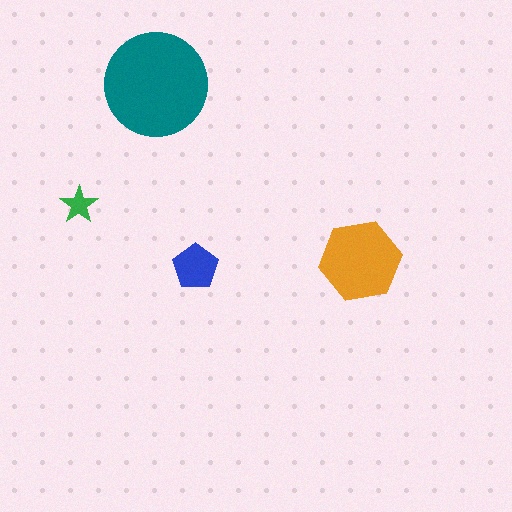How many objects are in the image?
There are 4 objects in the image.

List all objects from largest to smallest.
The teal circle, the orange hexagon, the blue pentagon, the green star.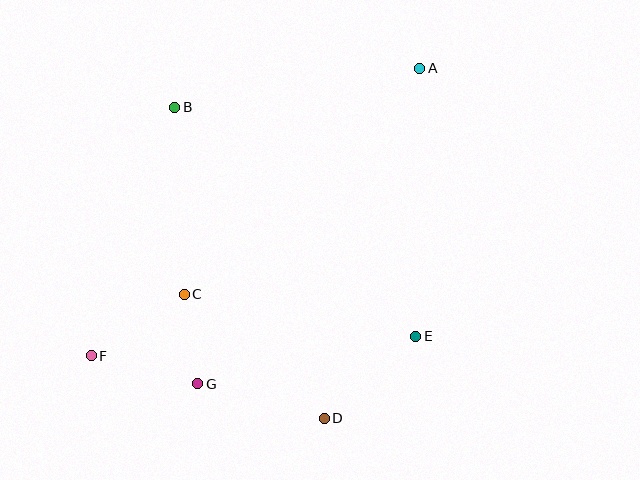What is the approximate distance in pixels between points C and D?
The distance between C and D is approximately 187 pixels.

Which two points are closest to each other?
Points C and G are closest to each other.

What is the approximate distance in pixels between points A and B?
The distance between A and B is approximately 248 pixels.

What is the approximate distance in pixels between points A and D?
The distance between A and D is approximately 363 pixels.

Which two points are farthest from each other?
Points A and F are farthest from each other.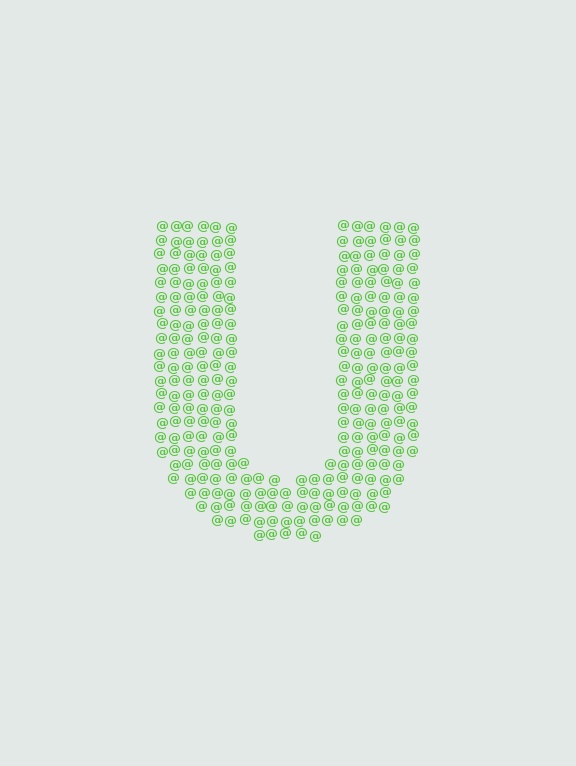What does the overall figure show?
The overall figure shows the letter U.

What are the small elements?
The small elements are at signs.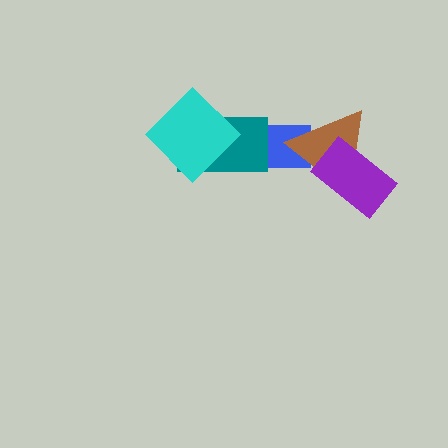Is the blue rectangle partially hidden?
Yes, it is partially covered by another shape.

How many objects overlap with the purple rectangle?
1 object overlaps with the purple rectangle.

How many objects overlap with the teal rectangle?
2 objects overlap with the teal rectangle.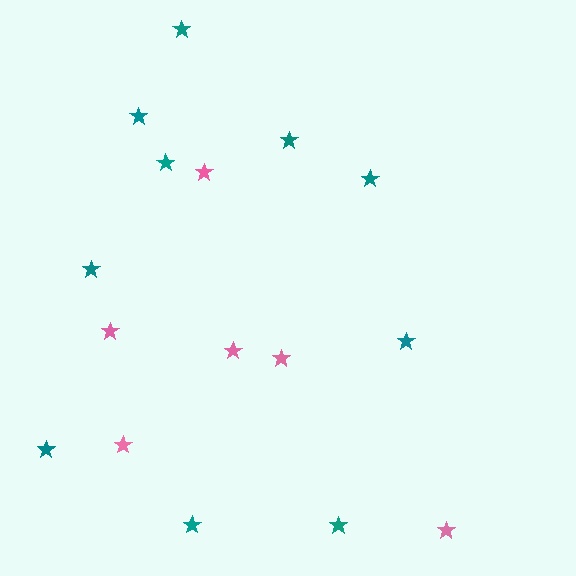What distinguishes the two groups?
There are 2 groups: one group of pink stars (6) and one group of teal stars (10).